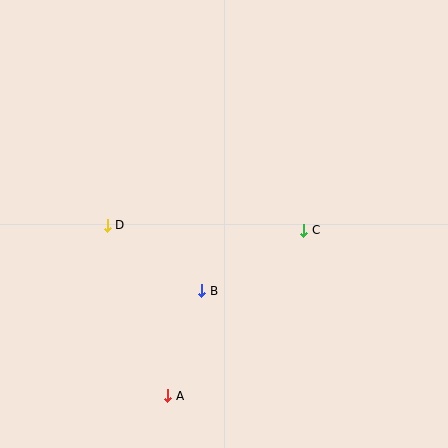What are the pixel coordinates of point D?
Point D is at (107, 225).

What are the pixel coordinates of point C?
Point C is at (304, 230).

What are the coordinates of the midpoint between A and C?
The midpoint between A and C is at (236, 313).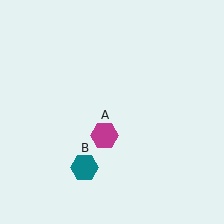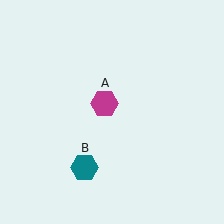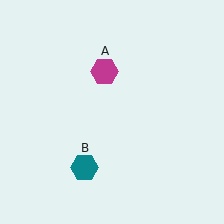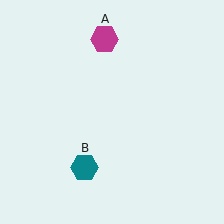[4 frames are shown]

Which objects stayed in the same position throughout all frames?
Teal hexagon (object B) remained stationary.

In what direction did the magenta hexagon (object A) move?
The magenta hexagon (object A) moved up.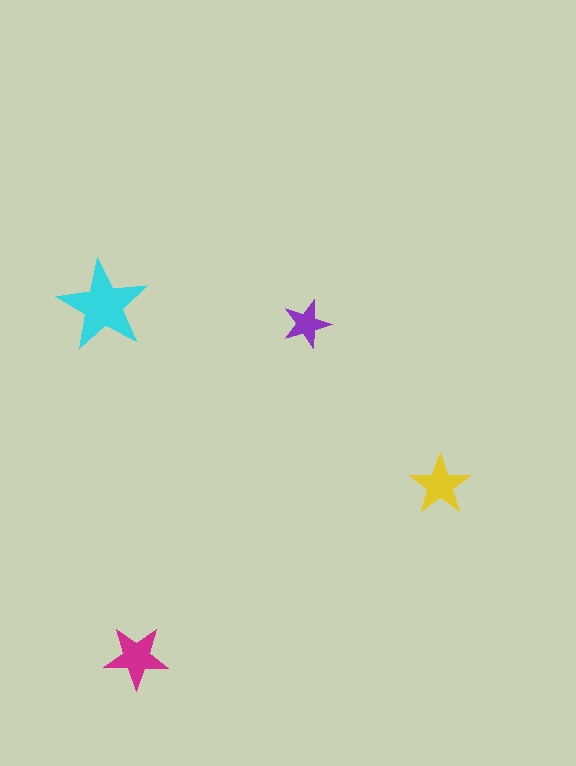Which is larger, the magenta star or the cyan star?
The cyan one.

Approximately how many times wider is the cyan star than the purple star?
About 2 times wider.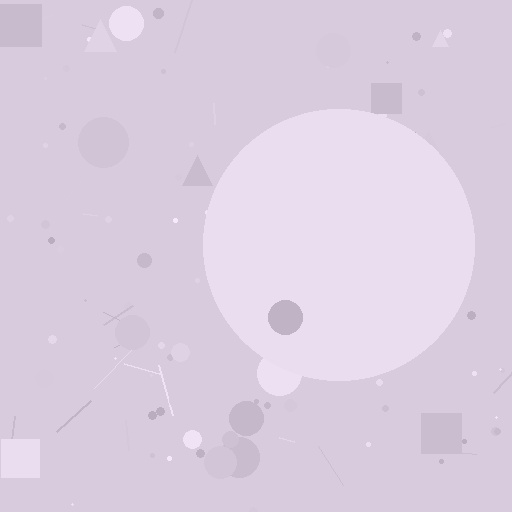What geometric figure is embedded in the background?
A circle is embedded in the background.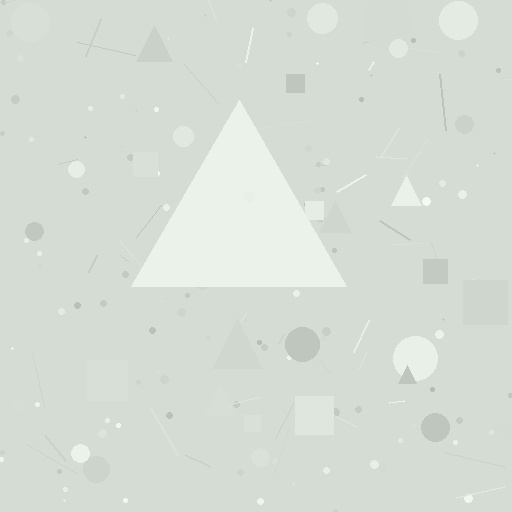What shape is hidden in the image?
A triangle is hidden in the image.